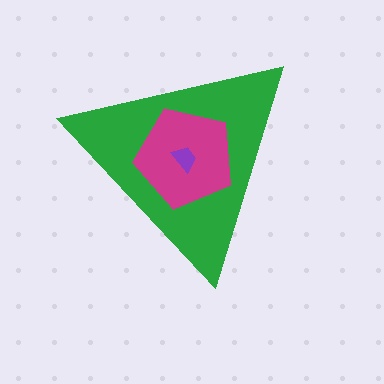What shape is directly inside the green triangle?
The magenta pentagon.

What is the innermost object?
The purple trapezoid.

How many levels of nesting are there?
3.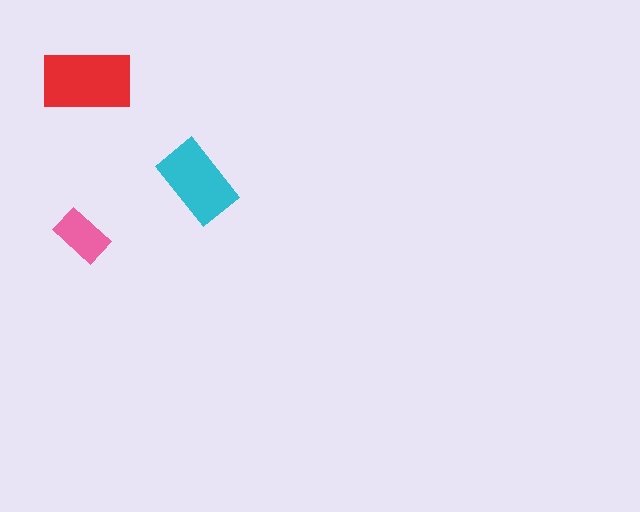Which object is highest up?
The red rectangle is topmost.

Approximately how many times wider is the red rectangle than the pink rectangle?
About 1.5 times wider.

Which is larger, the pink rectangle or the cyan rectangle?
The cyan one.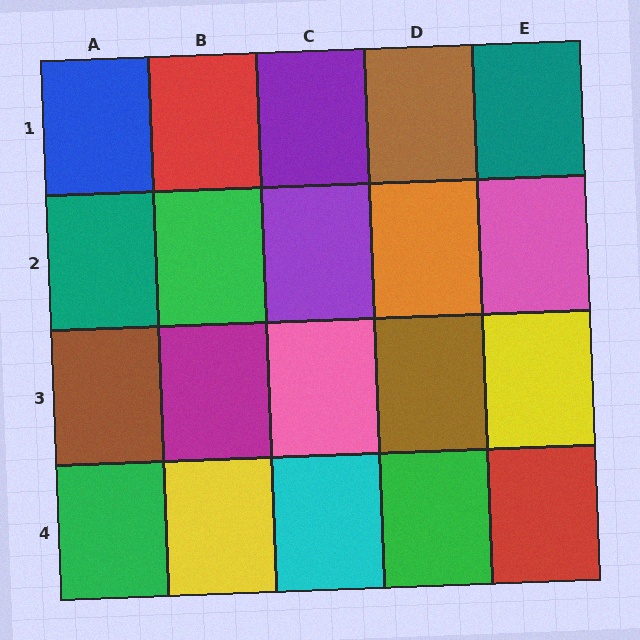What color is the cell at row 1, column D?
Brown.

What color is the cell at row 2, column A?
Teal.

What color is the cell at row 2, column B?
Green.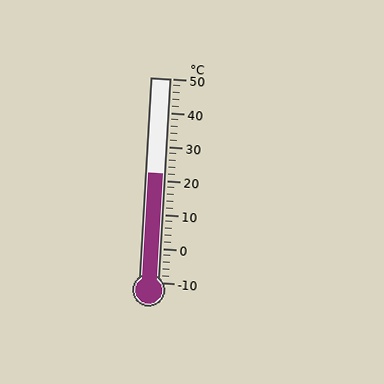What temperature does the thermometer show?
The thermometer shows approximately 22°C.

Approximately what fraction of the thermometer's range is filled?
The thermometer is filled to approximately 55% of its range.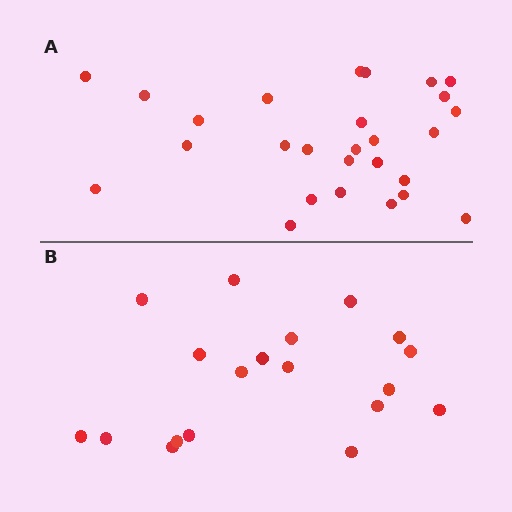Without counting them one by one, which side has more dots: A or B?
Region A (the top region) has more dots.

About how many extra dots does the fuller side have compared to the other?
Region A has roughly 8 or so more dots than region B.